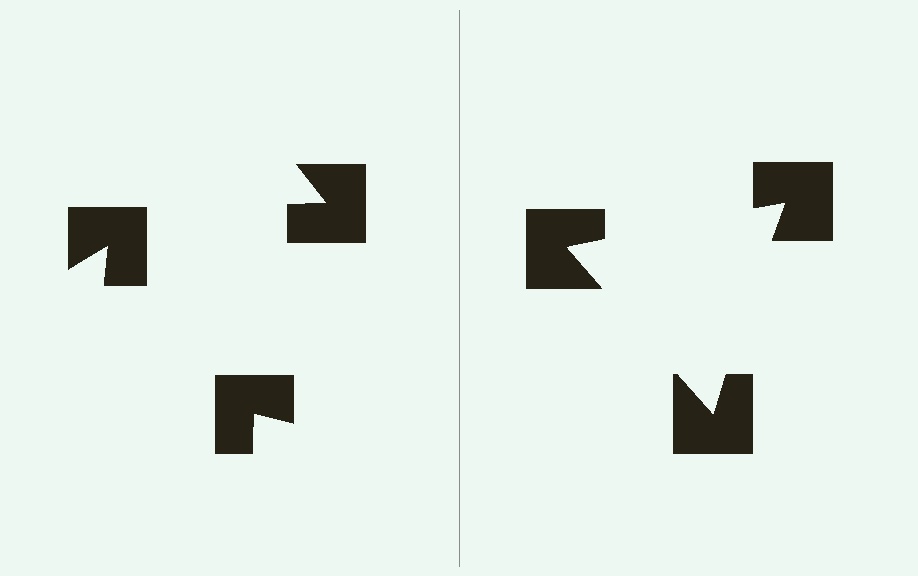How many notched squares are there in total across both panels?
6 — 3 on each side.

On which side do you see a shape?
An illusory triangle appears on the right side. On the left side the wedge cuts are rotated, so no coherent shape forms.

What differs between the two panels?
The notched squares are positioned identically on both sides; only the wedge orientations differ. On the right they align to a triangle; on the left they are misaligned.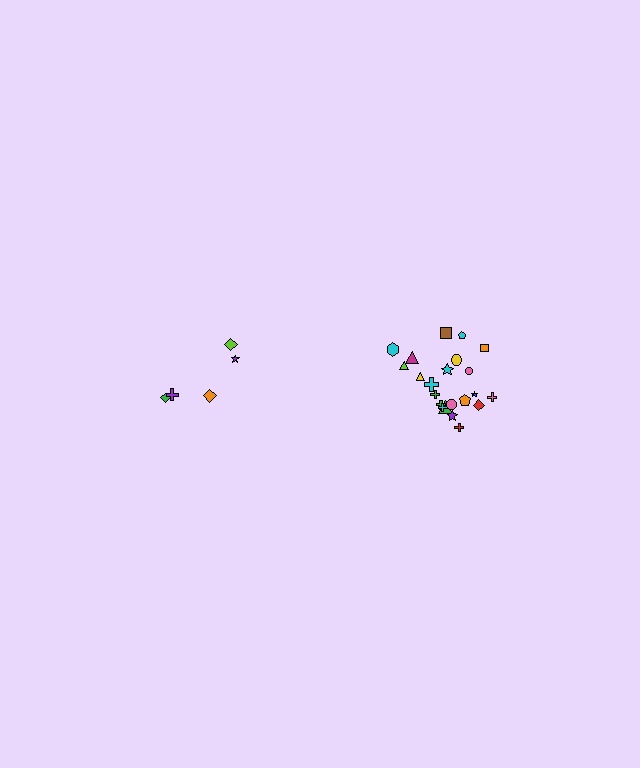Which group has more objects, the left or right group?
The right group.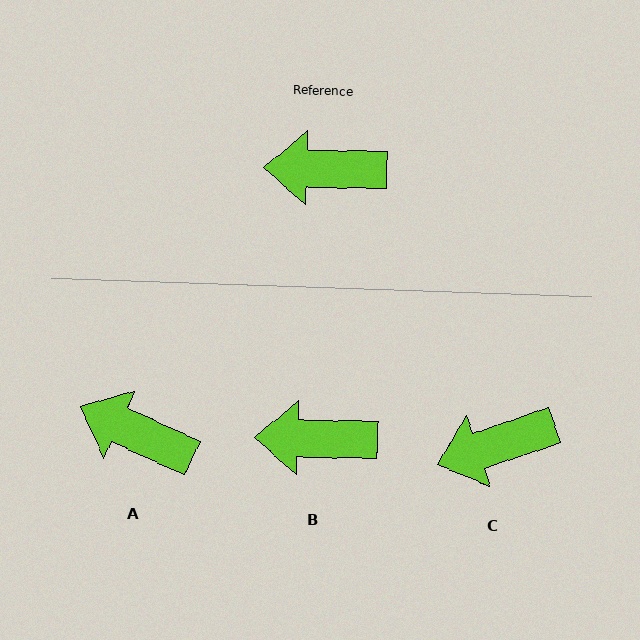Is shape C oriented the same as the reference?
No, it is off by about 21 degrees.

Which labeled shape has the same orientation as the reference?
B.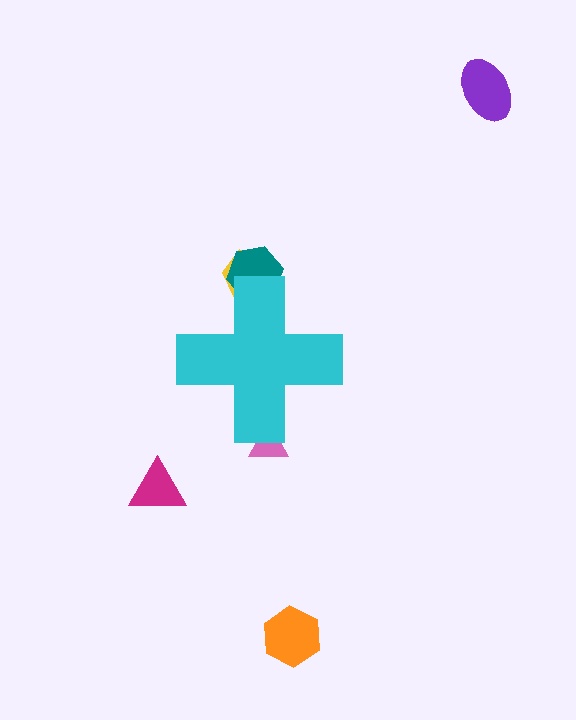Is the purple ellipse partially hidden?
No, the purple ellipse is fully visible.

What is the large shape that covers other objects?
A cyan cross.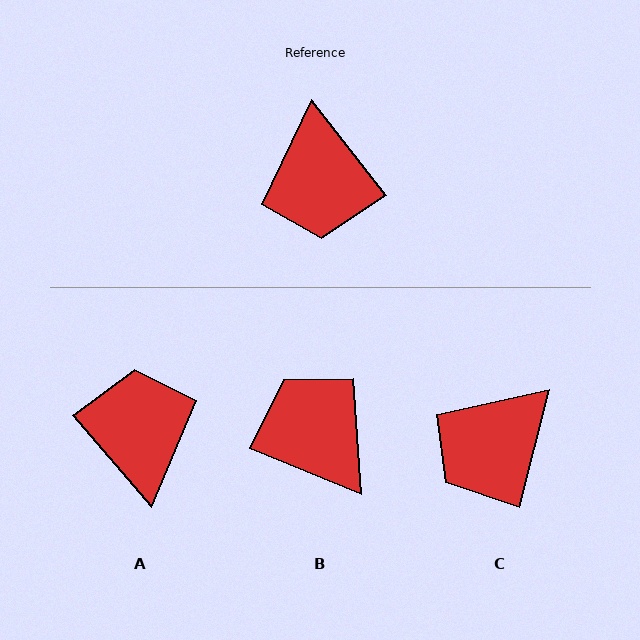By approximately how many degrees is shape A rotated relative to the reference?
Approximately 178 degrees clockwise.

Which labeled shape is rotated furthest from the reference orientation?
A, about 178 degrees away.